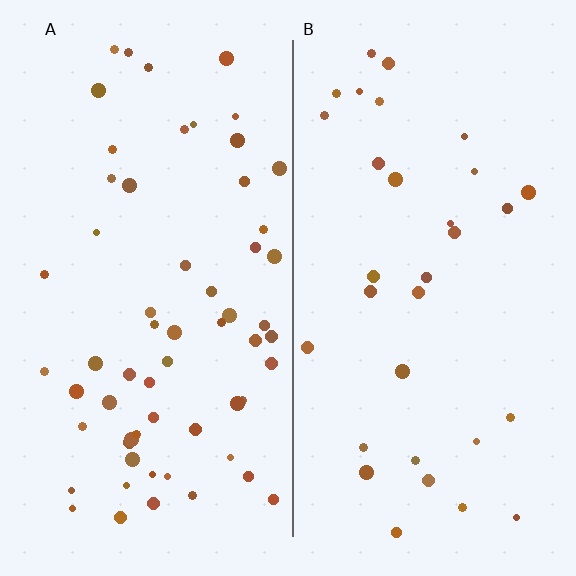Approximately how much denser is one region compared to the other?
Approximately 1.9× — region A over region B.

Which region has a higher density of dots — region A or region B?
A (the left).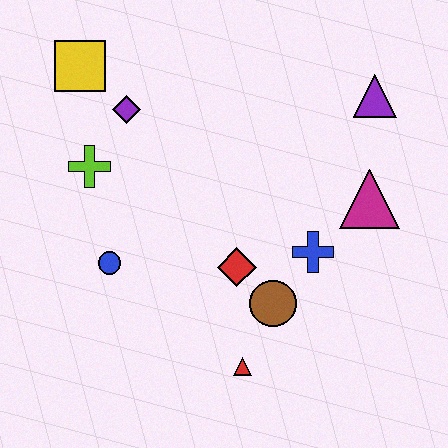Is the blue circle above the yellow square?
No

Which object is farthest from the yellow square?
The red triangle is farthest from the yellow square.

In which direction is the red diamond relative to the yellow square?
The red diamond is below the yellow square.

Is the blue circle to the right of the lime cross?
Yes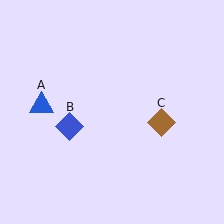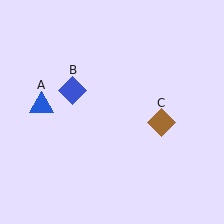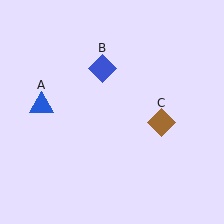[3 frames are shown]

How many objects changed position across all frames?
1 object changed position: blue diamond (object B).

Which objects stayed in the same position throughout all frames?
Blue triangle (object A) and brown diamond (object C) remained stationary.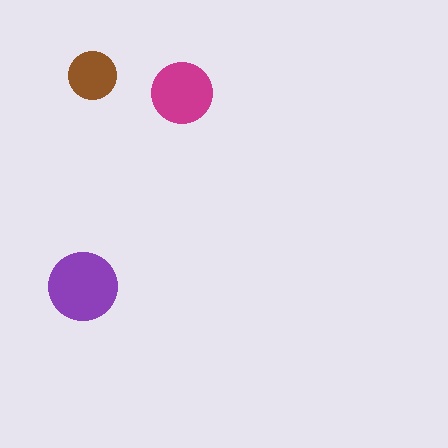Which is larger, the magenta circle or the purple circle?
The purple one.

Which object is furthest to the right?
The magenta circle is rightmost.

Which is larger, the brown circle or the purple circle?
The purple one.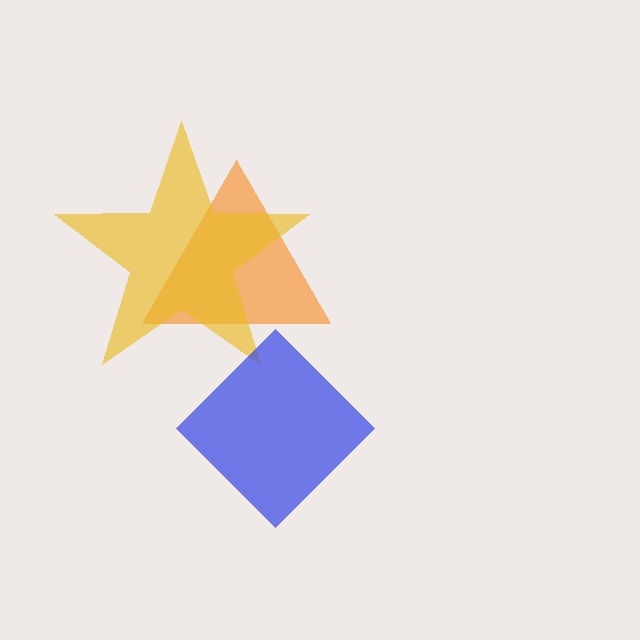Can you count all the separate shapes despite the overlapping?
Yes, there are 3 separate shapes.